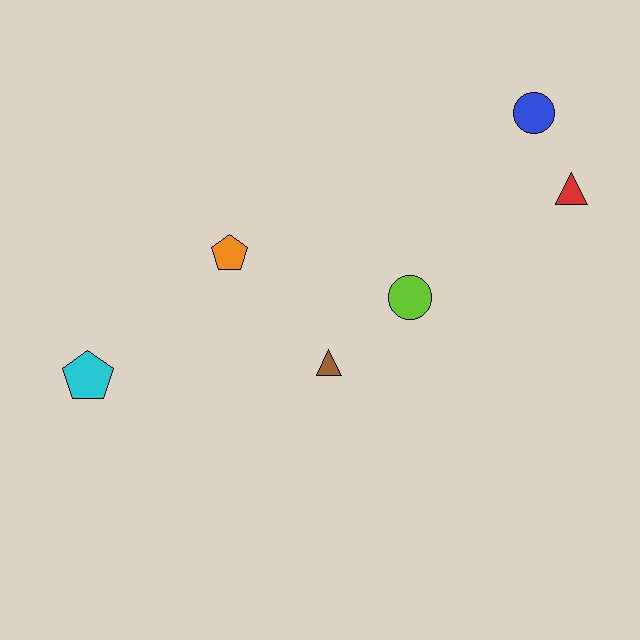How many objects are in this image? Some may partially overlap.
There are 6 objects.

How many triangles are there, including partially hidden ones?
There are 2 triangles.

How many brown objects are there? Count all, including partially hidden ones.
There is 1 brown object.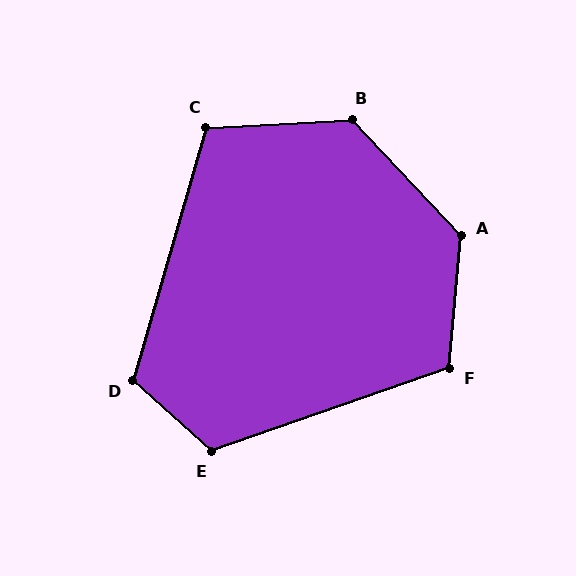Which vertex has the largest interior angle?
A, at approximately 132 degrees.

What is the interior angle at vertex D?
Approximately 116 degrees (obtuse).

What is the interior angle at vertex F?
Approximately 114 degrees (obtuse).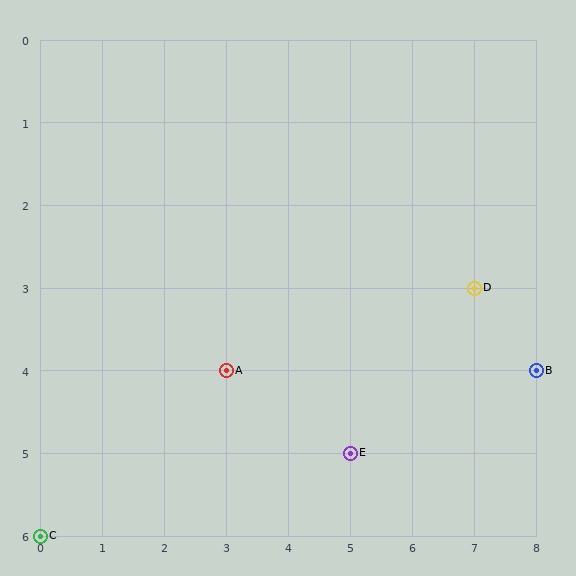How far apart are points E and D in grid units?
Points E and D are 2 columns and 2 rows apart (about 2.8 grid units diagonally).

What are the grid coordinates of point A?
Point A is at grid coordinates (3, 4).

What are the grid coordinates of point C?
Point C is at grid coordinates (0, 6).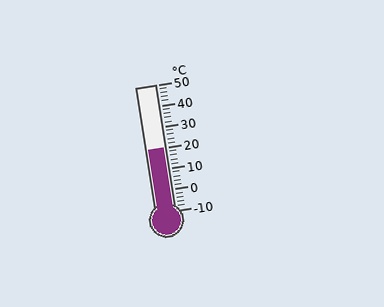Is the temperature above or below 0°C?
The temperature is above 0°C.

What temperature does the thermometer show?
The thermometer shows approximately 20°C.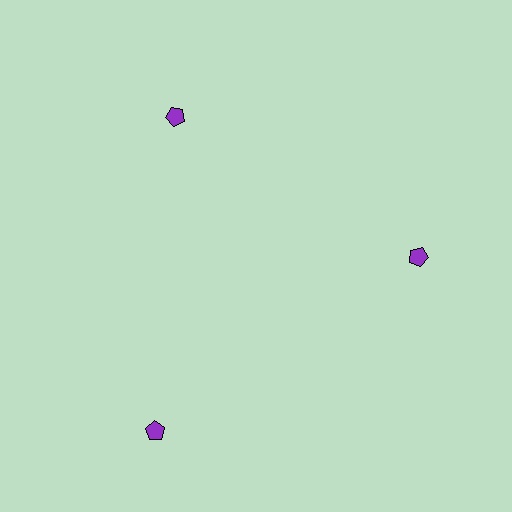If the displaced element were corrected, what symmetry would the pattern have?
It would have 3-fold rotational symmetry — the pattern would map onto itself every 120 degrees.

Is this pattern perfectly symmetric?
No. The 3 purple pentagons are arranged in a ring, but one element near the 7 o'clock position is pushed outward from the center, breaking the 3-fold rotational symmetry.